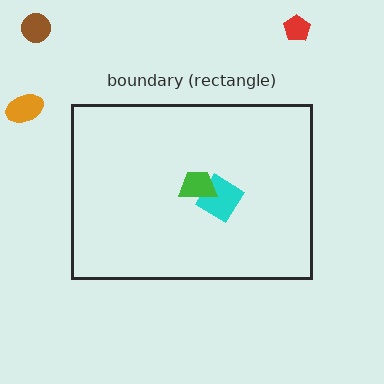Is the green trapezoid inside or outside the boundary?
Inside.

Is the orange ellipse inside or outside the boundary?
Outside.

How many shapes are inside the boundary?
2 inside, 3 outside.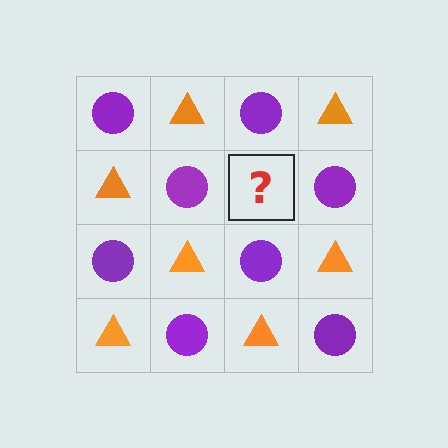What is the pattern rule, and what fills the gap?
The rule is that it alternates purple circle and orange triangle in a checkerboard pattern. The gap should be filled with an orange triangle.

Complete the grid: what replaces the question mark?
The question mark should be replaced with an orange triangle.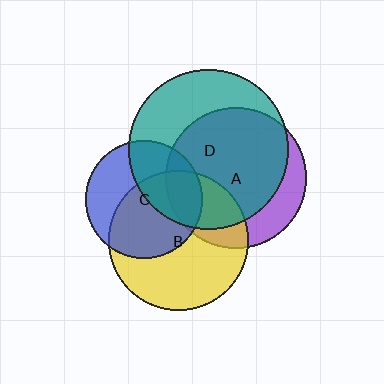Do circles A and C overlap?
Yes.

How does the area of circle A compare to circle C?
Approximately 1.5 times.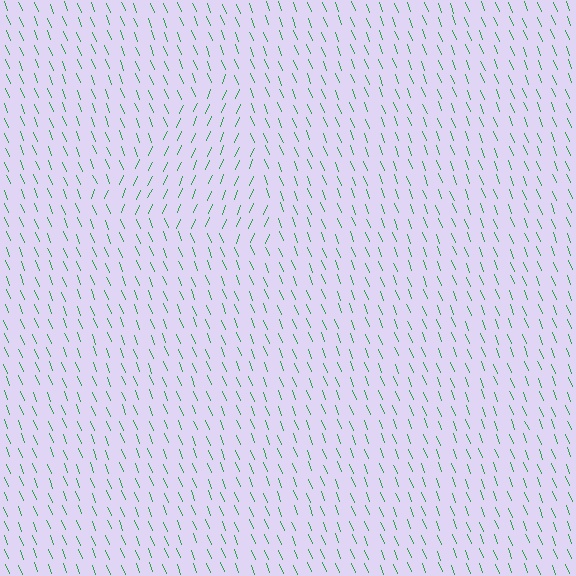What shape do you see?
I see a triangle.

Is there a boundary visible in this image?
Yes, there is a texture boundary formed by a change in line orientation.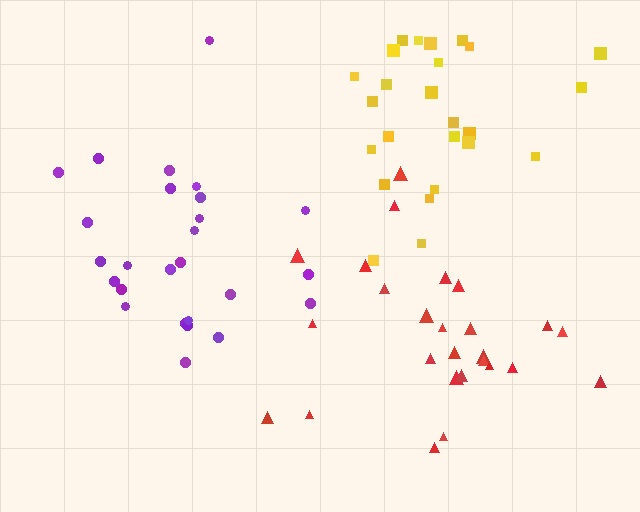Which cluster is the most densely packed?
Yellow.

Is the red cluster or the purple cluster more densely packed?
Purple.